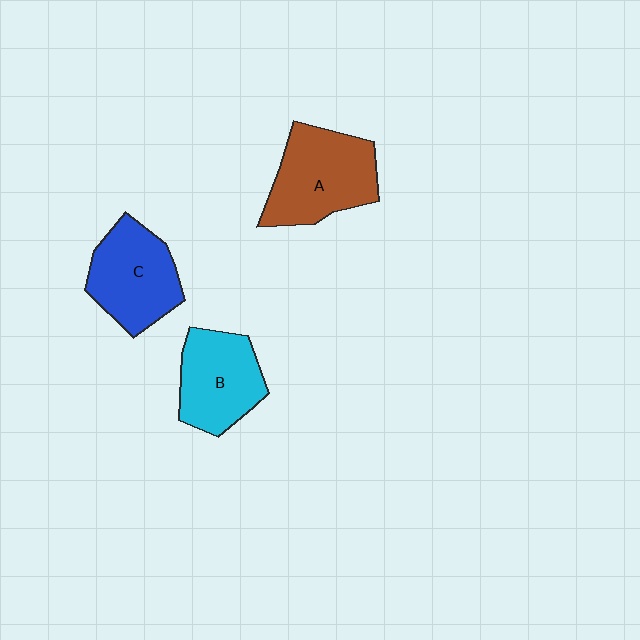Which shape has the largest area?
Shape A (brown).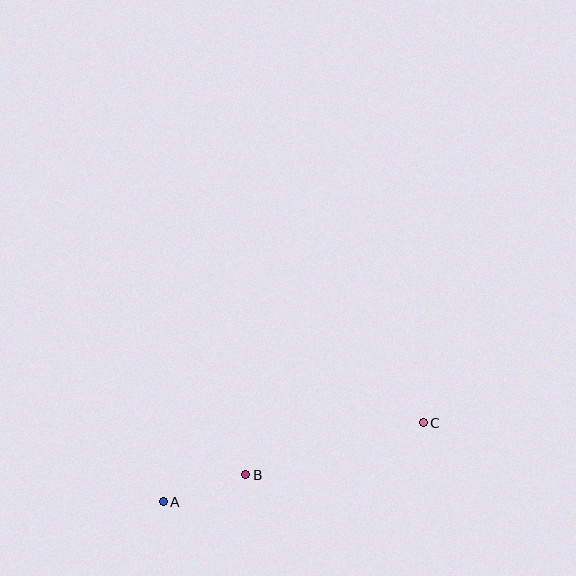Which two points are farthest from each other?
Points A and C are farthest from each other.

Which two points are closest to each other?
Points A and B are closest to each other.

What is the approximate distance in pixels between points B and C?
The distance between B and C is approximately 185 pixels.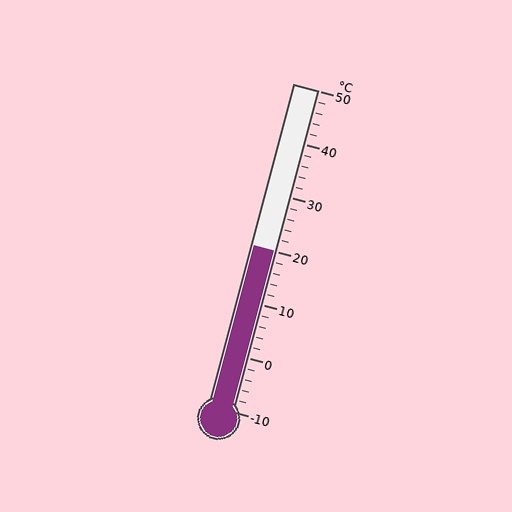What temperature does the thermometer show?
The thermometer shows approximately 20°C.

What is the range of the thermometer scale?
The thermometer scale ranges from -10°C to 50°C.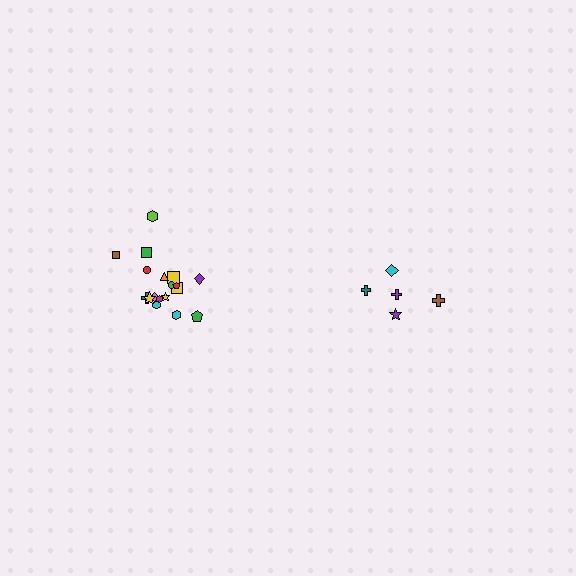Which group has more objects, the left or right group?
The left group.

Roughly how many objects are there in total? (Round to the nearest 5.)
Roughly 25 objects in total.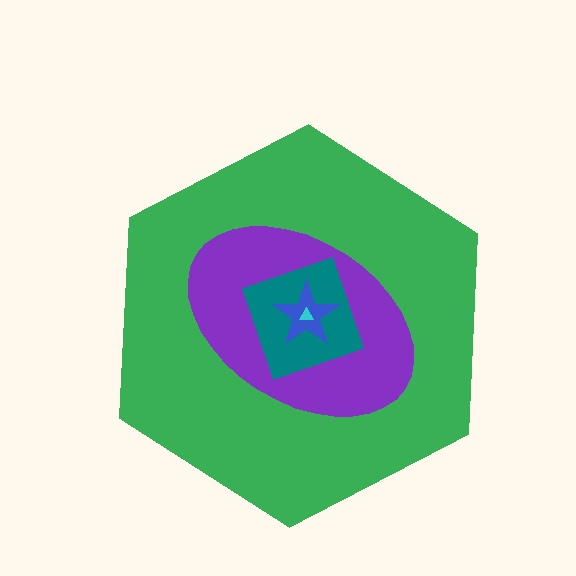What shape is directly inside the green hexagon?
The purple ellipse.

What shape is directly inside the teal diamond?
The blue star.